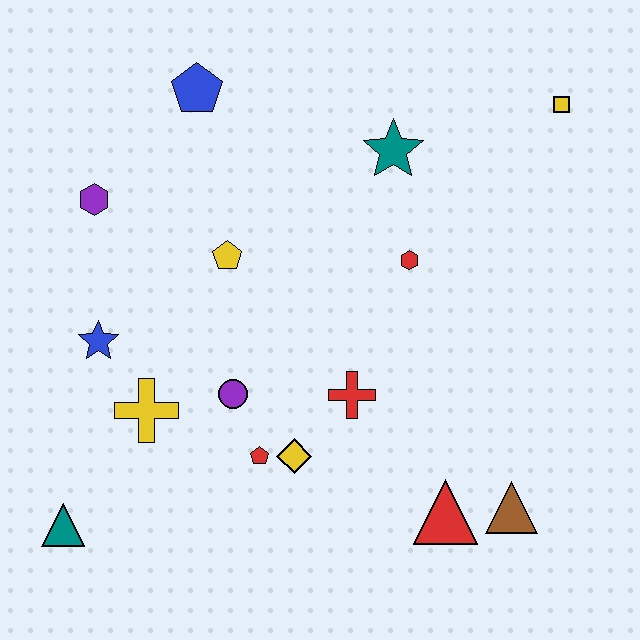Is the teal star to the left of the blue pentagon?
No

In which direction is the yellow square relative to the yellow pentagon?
The yellow square is to the right of the yellow pentagon.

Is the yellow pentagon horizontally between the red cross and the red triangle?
No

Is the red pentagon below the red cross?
Yes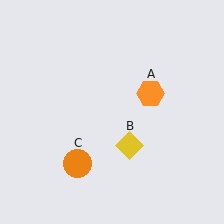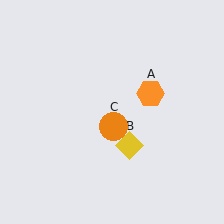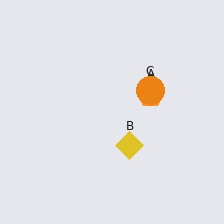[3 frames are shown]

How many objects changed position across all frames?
1 object changed position: orange circle (object C).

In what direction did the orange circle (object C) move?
The orange circle (object C) moved up and to the right.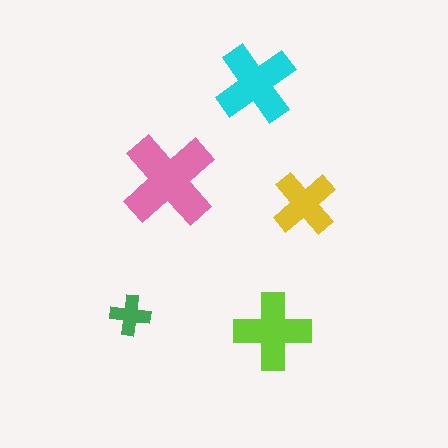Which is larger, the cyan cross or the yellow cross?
The cyan one.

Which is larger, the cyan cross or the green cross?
The cyan one.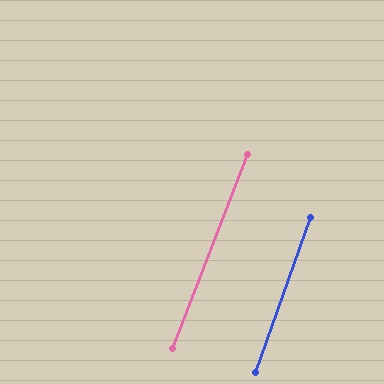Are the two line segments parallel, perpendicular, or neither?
Parallel — their directions differ by only 1.4°.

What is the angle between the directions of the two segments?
Approximately 1 degree.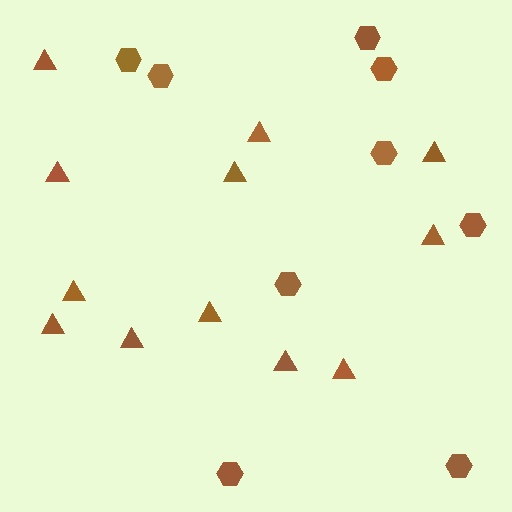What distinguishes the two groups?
There are 2 groups: one group of triangles (12) and one group of hexagons (9).